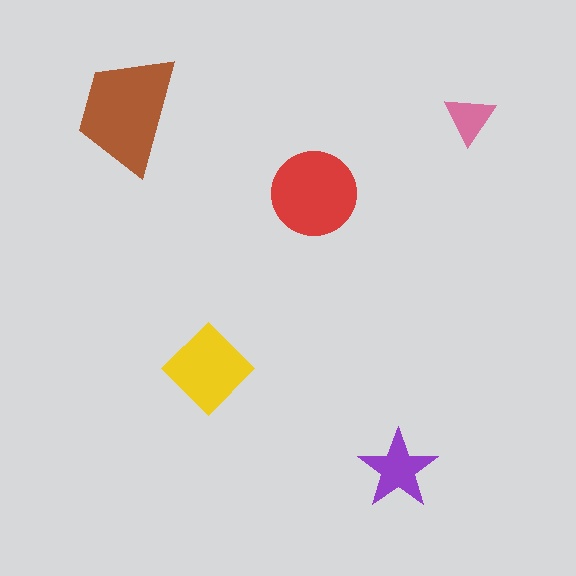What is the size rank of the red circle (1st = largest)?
2nd.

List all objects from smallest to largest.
The pink triangle, the purple star, the yellow diamond, the red circle, the brown trapezoid.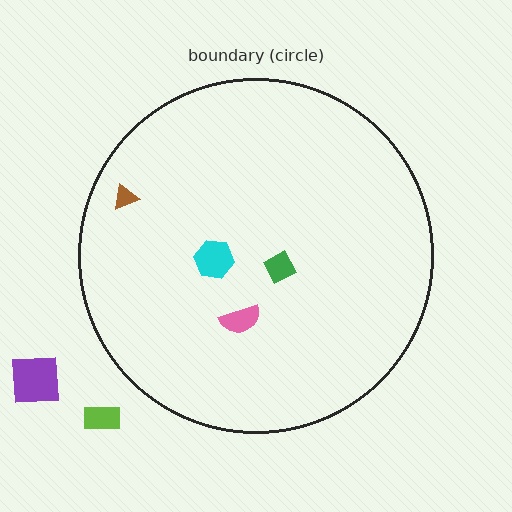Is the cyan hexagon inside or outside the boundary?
Inside.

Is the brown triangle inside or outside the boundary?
Inside.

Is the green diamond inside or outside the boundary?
Inside.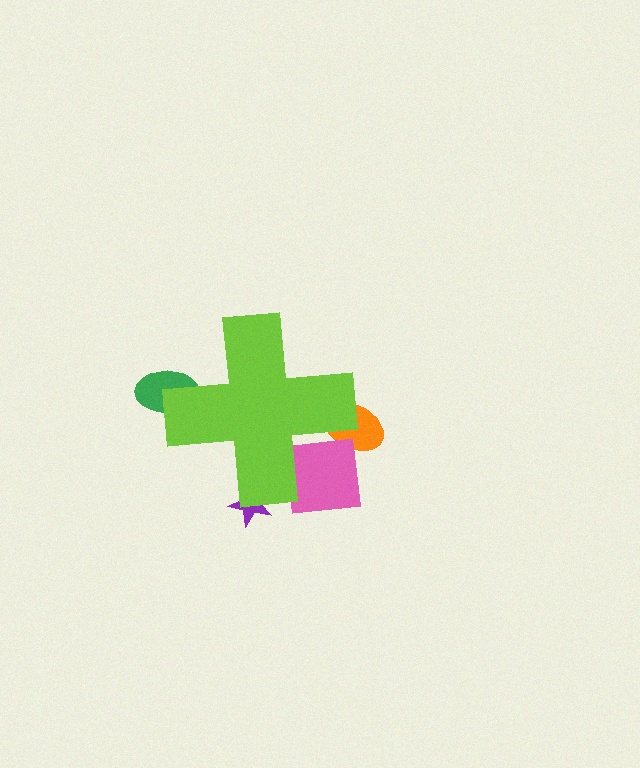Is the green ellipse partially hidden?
Yes, the green ellipse is partially hidden behind the lime cross.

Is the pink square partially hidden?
Yes, the pink square is partially hidden behind the lime cross.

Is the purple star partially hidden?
Yes, the purple star is partially hidden behind the lime cross.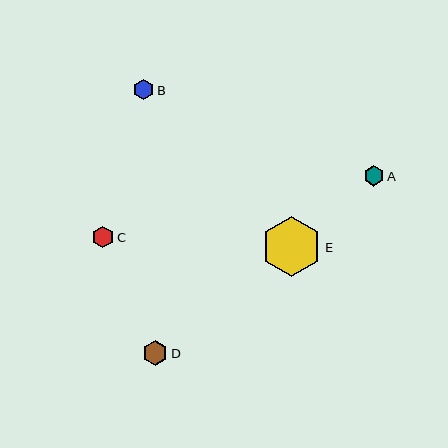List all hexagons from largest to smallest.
From largest to smallest: E, D, C, B, A.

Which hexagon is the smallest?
Hexagon A is the smallest with a size of approximately 20 pixels.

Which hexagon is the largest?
Hexagon E is the largest with a size of approximately 60 pixels.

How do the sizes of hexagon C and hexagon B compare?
Hexagon C and hexagon B are approximately the same size.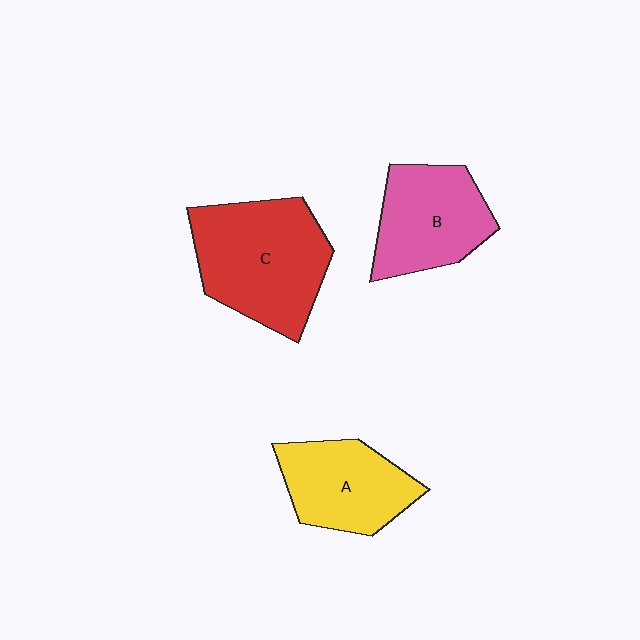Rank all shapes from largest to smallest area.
From largest to smallest: C (red), B (pink), A (yellow).